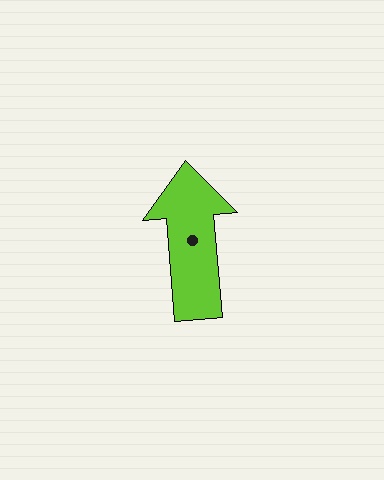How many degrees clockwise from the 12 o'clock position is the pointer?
Approximately 355 degrees.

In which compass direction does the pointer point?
North.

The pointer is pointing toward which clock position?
Roughly 12 o'clock.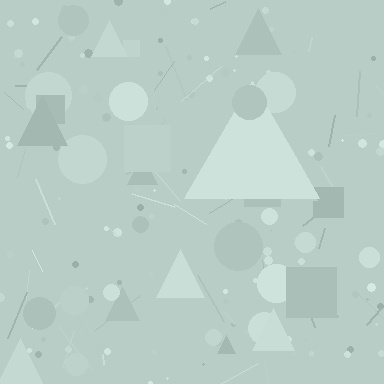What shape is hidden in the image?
A triangle is hidden in the image.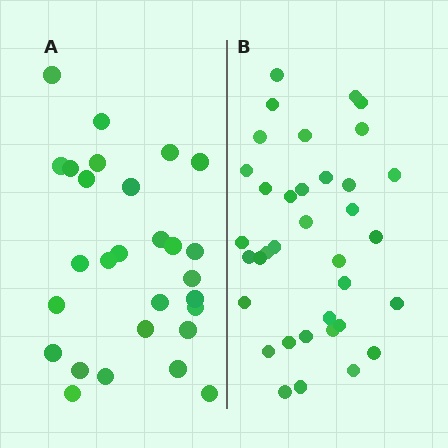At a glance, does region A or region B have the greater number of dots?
Region B (the right region) has more dots.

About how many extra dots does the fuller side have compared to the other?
Region B has roughly 8 or so more dots than region A.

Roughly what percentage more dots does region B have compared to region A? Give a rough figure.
About 30% more.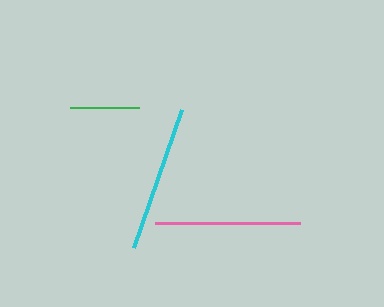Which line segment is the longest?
The cyan line is the longest at approximately 147 pixels.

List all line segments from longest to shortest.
From longest to shortest: cyan, pink, green.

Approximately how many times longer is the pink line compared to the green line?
The pink line is approximately 2.1 times the length of the green line.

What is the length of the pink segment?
The pink segment is approximately 146 pixels long.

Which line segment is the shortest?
The green line is the shortest at approximately 69 pixels.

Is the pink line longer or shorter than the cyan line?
The cyan line is longer than the pink line.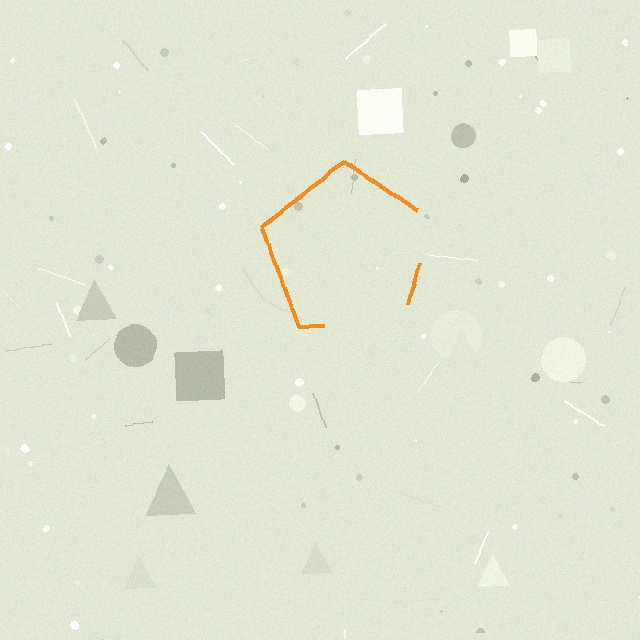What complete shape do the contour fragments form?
The contour fragments form a pentagon.